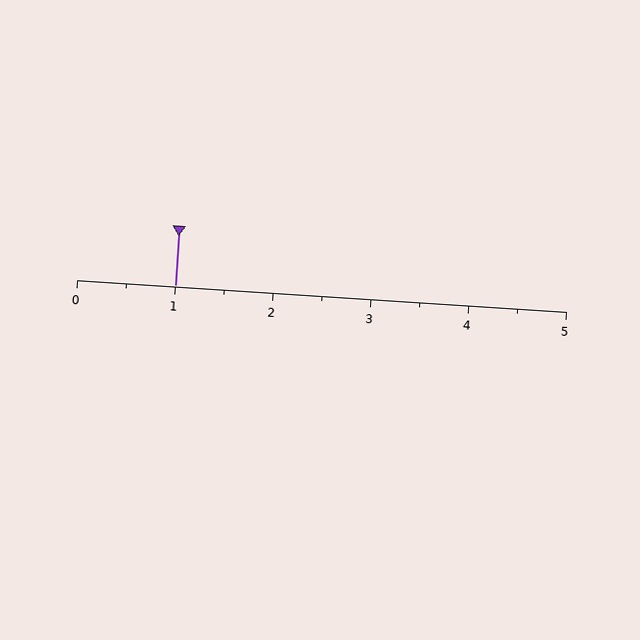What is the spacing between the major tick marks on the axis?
The major ticks are spaced 1 apart.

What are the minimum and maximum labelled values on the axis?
The axis runs from 0 to 5.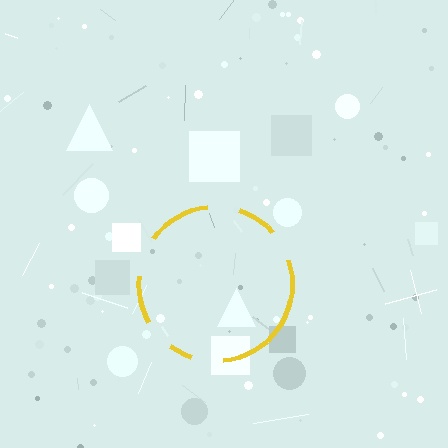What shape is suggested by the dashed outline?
The dashed outline suggests a circle.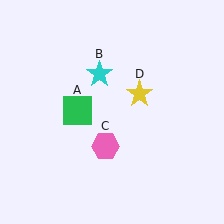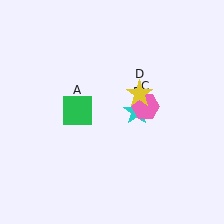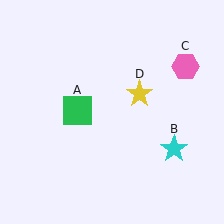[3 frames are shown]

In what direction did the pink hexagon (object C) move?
The pink hexagon (object C) moved up and to the right.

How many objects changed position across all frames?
2 objects changed position: cyan star (object B), pink hexagon (object C).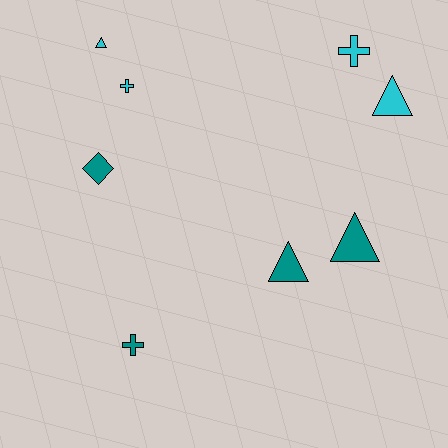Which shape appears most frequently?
Triangle, with 4 objects.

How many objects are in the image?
There are 8 objects.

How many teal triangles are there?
There are 2 teal triangles.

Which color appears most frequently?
Teal, with 4 objects.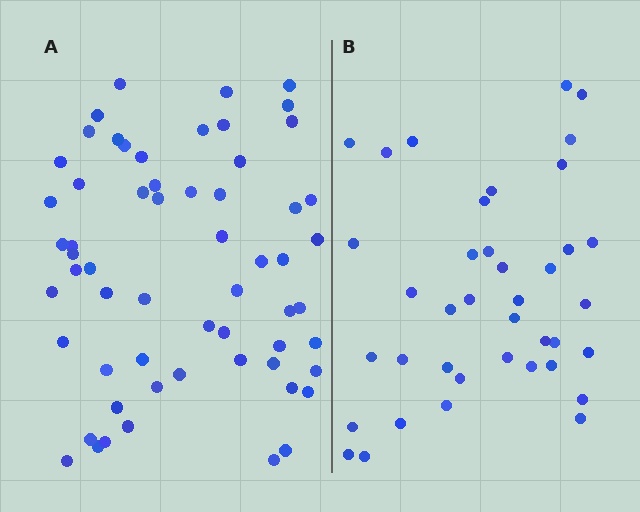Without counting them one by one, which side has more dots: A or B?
Region A (the left region) has more dots.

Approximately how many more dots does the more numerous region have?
Region A has approximately 20 more dots than region B.